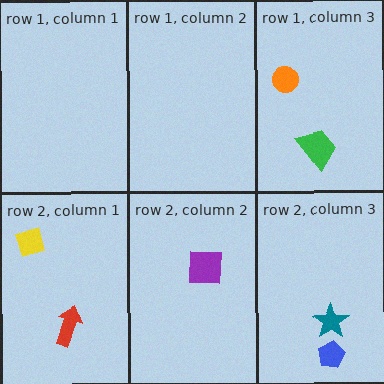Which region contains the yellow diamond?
The row 2, column 1 region.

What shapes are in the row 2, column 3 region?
The blue pentagon, the teal star.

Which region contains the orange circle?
The row 1, column 3 region.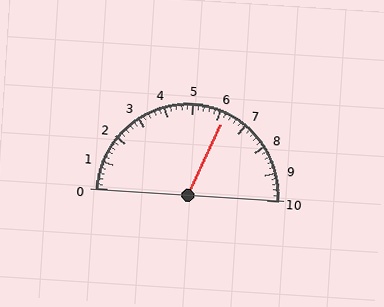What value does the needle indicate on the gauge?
The needle indicates approximately 6.2.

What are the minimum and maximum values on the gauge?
The gauge ranges from 0 to 10.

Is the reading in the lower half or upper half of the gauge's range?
The reading is in the upper half of the range (0 to 10).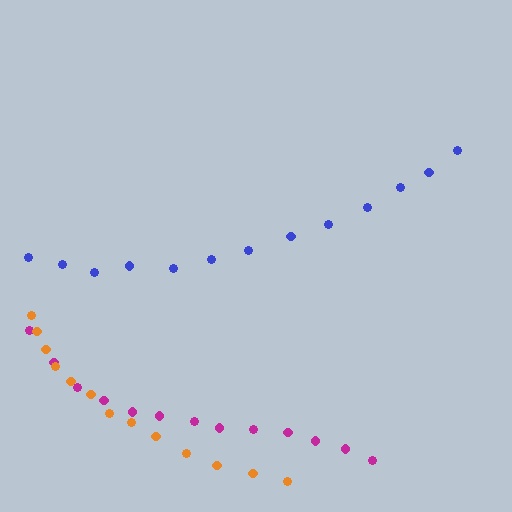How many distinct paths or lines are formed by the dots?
There are 3 distinct paths.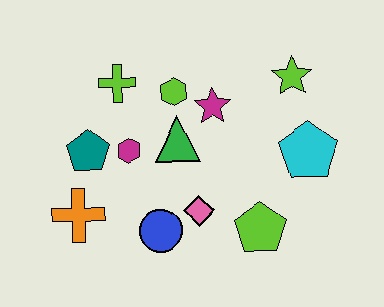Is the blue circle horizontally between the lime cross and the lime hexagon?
Yes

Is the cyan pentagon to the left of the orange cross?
No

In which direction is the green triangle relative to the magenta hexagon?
The green triangle is to the right of the magenta hexagon.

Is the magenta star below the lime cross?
Yes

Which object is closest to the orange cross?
The teal pentagon is closest to the orange cross.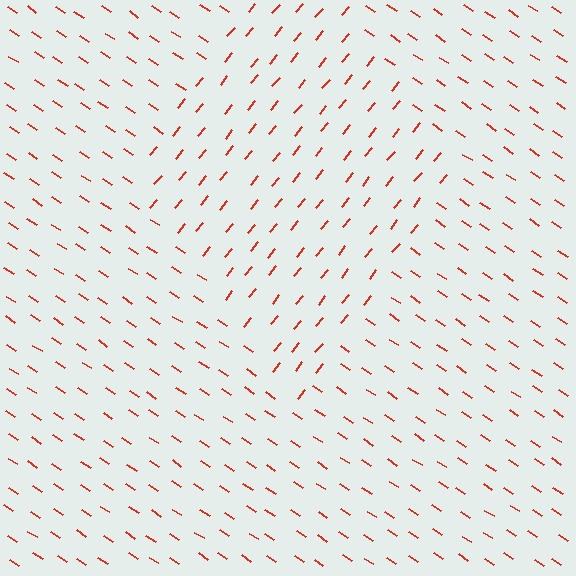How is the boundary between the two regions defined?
The boundary is defined purely by a change in line orientation (approximately 84 degrees difference). All lines are the same color and thickness.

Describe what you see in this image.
The image is filled with small red line segments. A diamond region in the image has lines oriented differently from the surrounding lines, creating a visible texture boundary.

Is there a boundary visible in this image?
Yes, there is a texture boundary formed by a change in line orientation.